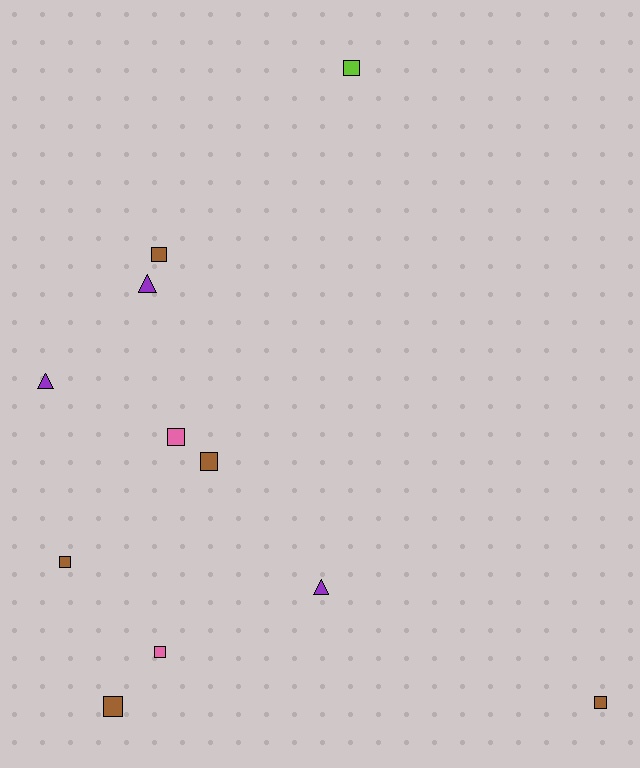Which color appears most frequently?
Brown, with 5 objects.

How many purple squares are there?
There are no purple squares.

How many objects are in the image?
There are 11 objects.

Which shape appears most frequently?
Square, with 8 objects.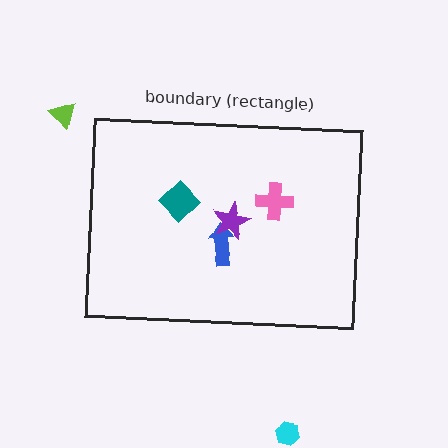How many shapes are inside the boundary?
4 inside, 2 outside.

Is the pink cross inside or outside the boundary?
Inside.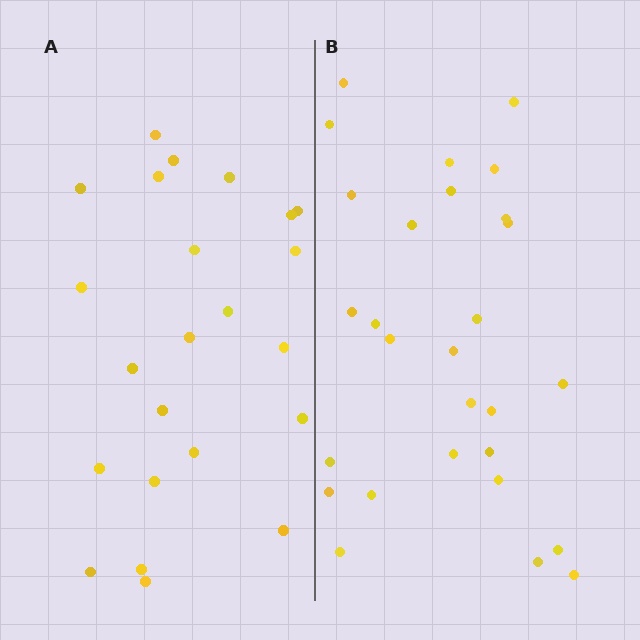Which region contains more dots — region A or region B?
Region B (the right region) has more dots.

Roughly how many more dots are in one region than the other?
Region B has about 5 more dots than region A.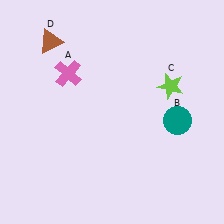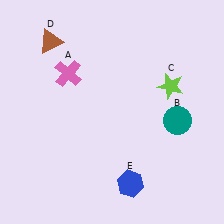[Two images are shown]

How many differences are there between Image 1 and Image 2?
There is 1 difference between the two images.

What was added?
A blue hexagon (E) was added in Image 2.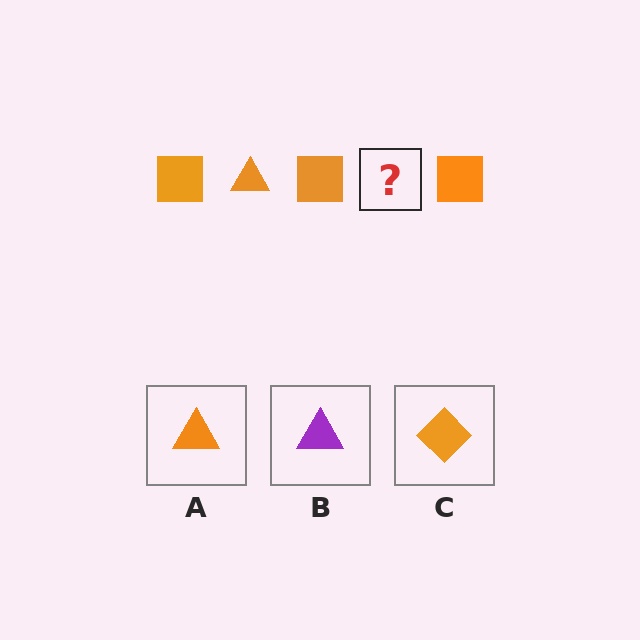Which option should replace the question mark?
Option A.